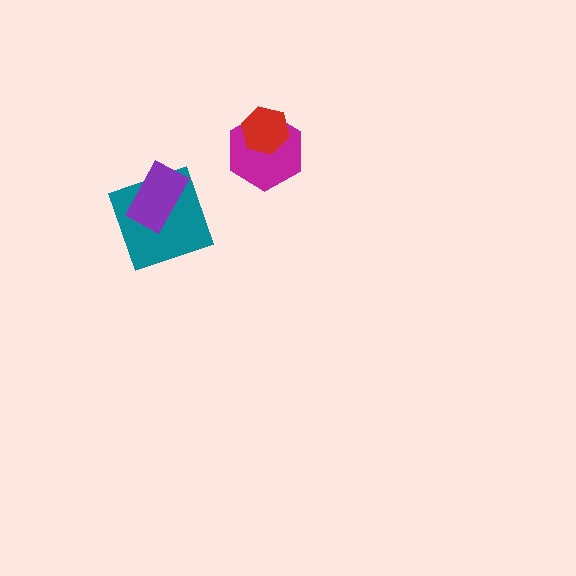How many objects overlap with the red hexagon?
1 object overlaps with the red hexagon.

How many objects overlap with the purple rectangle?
1 object overlaps with the purple rectangle.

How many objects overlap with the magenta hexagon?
1 object overlaps with the magenta hexagon.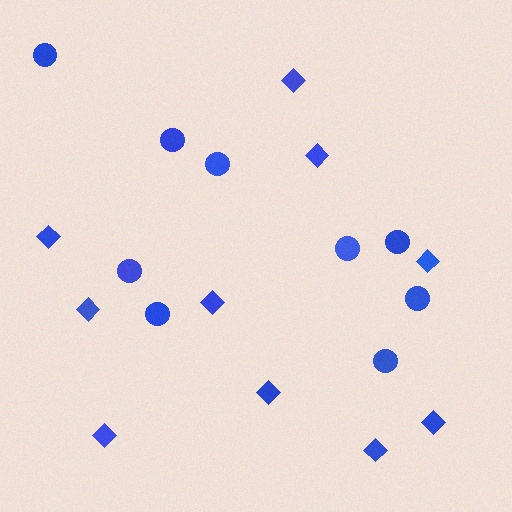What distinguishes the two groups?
There are 2 groups: one group of diamonds (10) and one group of circles (9).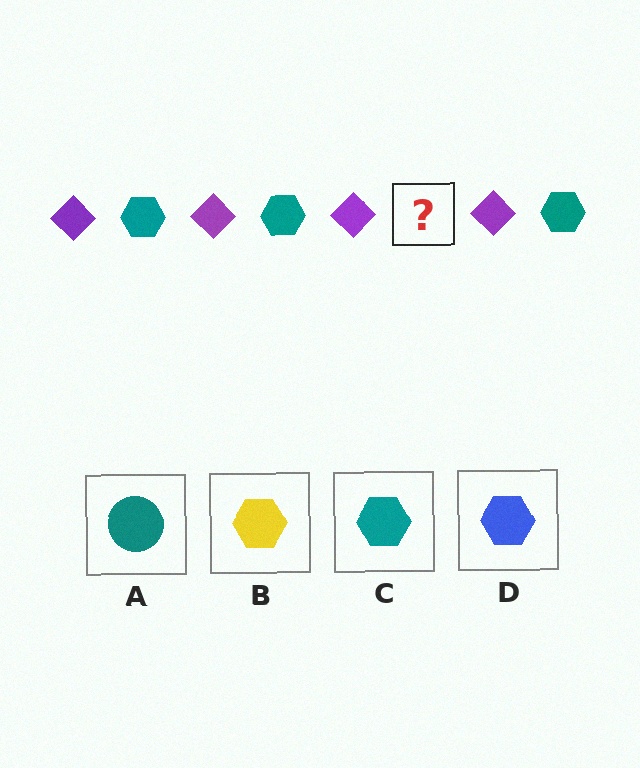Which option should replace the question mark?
Option C.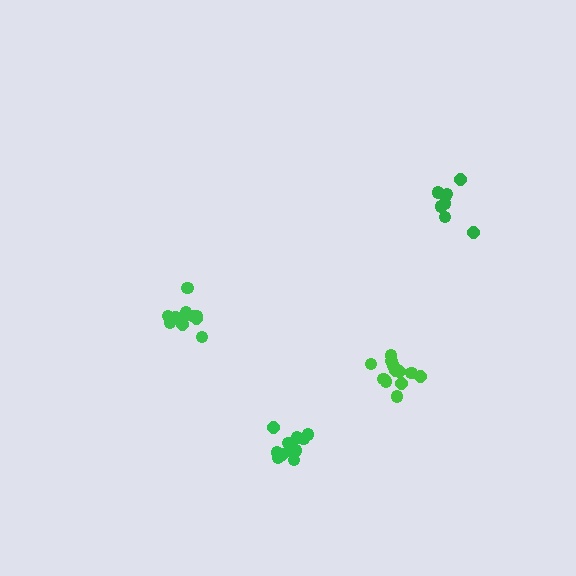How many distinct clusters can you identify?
There are 4 distinct clusters.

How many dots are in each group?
Group 1: 12 dots, Group 2: 8 dots, Group 3: 11 dots, Group 4: 13 dots (44 total).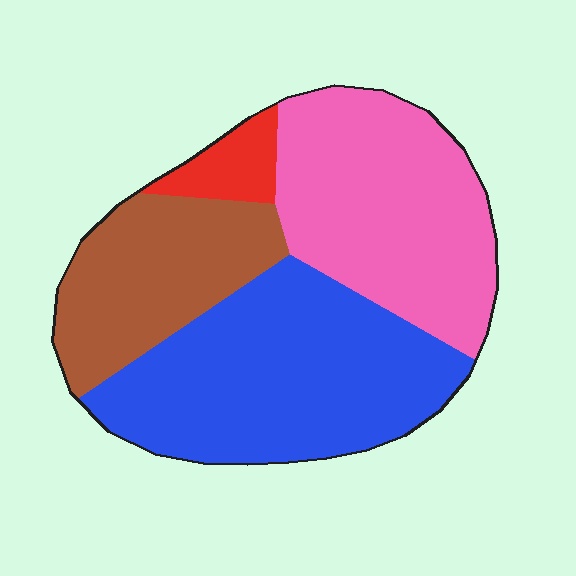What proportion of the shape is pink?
Pink covers roughly 35% of the shape.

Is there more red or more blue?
Blue.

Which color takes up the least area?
Red, at roughly 5%.